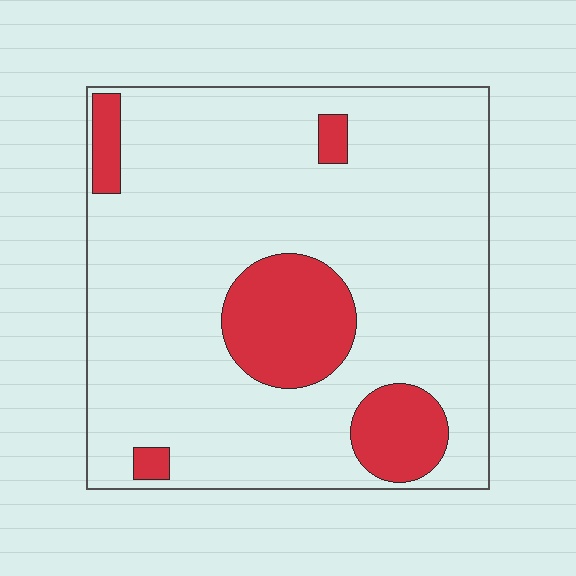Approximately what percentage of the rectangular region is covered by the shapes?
Approximately 15%.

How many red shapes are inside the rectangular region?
5.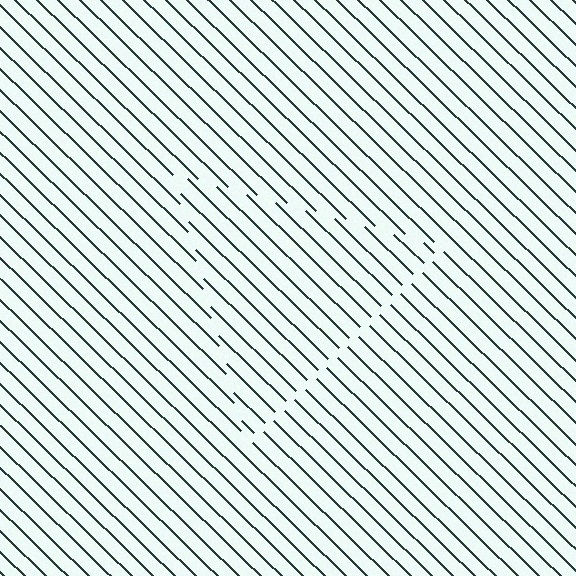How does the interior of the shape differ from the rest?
The interior of the shape contains the same grating, shifted by half a period — the contour is defined by the phase discontinuity where line-ends from the inner and outer gratings abut.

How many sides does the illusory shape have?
3 sides — the line-ends trace a triangle.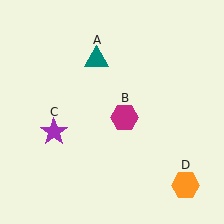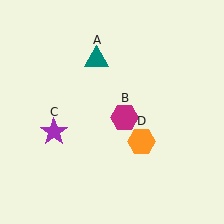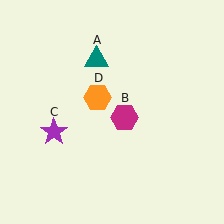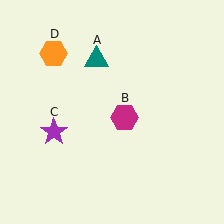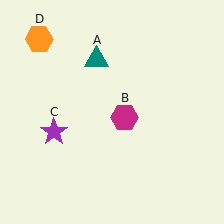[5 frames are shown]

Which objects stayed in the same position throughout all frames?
Teal triangle (object A) and magenta hexagon (object B) and purple star (object C) remained stationary.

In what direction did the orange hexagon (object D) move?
The orange hexagon (object D) moved up and to the left.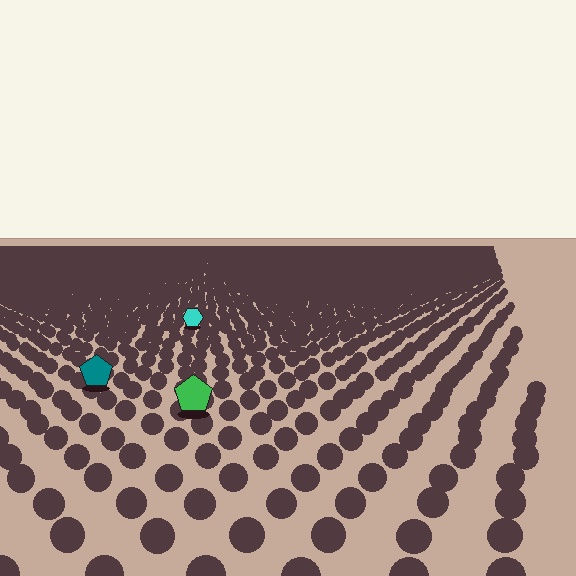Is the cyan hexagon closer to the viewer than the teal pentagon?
No. The teal pentagon is closer — you can tell from the texture gradient: the ground texture is coarser near it.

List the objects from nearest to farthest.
From nearest to farthest: the green pentagon, the teal pentagon, the cyan hexagon.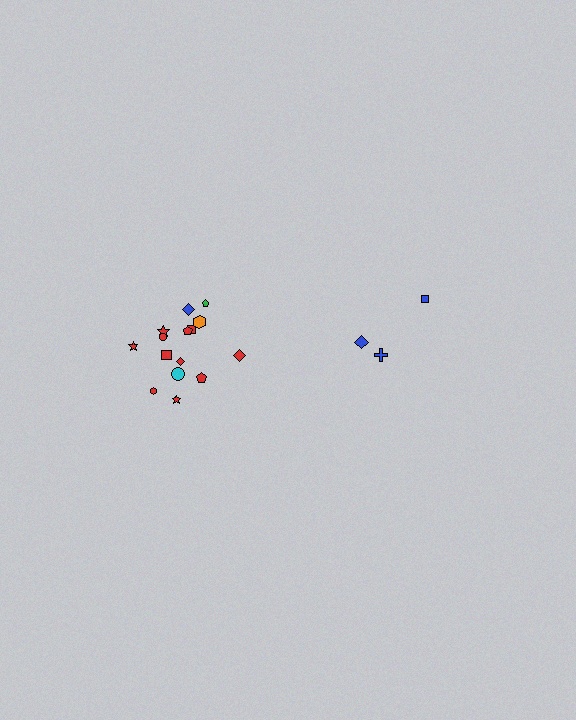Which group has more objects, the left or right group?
The left group.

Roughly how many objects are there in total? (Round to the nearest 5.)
Roughly 20 objects in total.